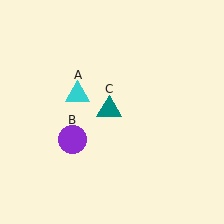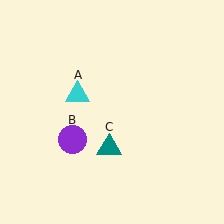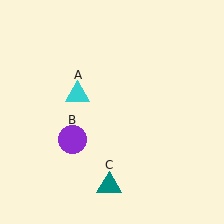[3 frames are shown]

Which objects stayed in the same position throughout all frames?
Cyan triangle (object A) and purple circle (object B) remained stationary.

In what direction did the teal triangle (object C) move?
The teal triangle (object C) moved down.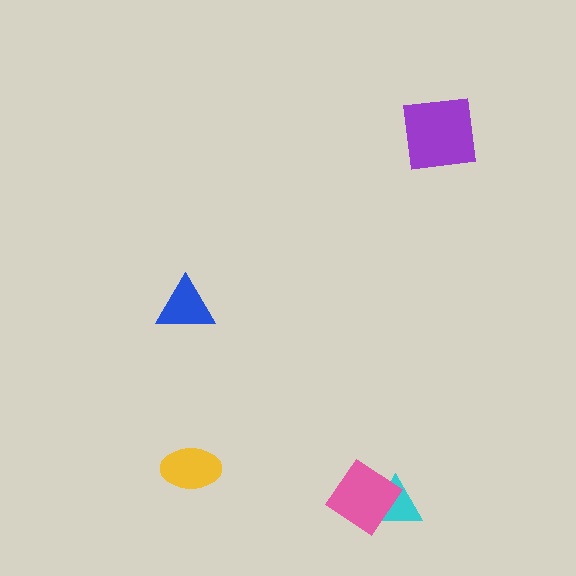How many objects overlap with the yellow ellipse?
0 objects overlap with the yellow ellipse.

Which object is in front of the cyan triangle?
The pink diamond is in front of the cyan triangle.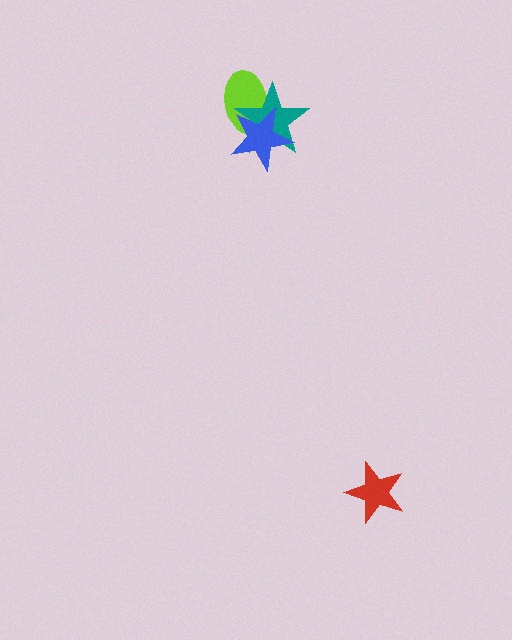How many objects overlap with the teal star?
2 objects overlap with the teal star.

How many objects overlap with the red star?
0 objects overlap with the red star.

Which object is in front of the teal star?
The blue star is in front of the teal star.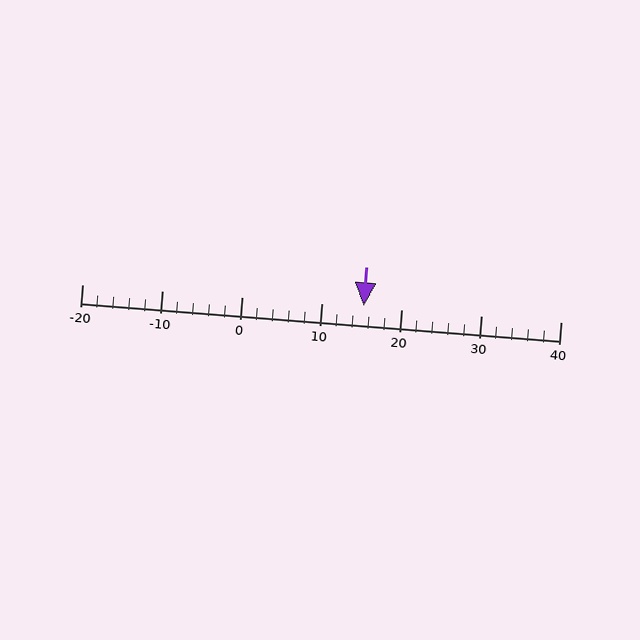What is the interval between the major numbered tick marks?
The major tick marks are spaced 10 units apart.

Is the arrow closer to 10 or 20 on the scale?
The arrow is closer to 20.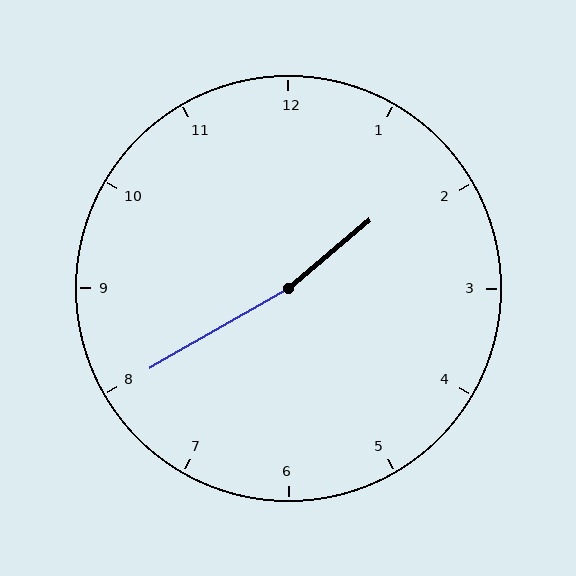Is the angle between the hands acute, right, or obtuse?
It is obtuse.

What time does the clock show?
1:40.